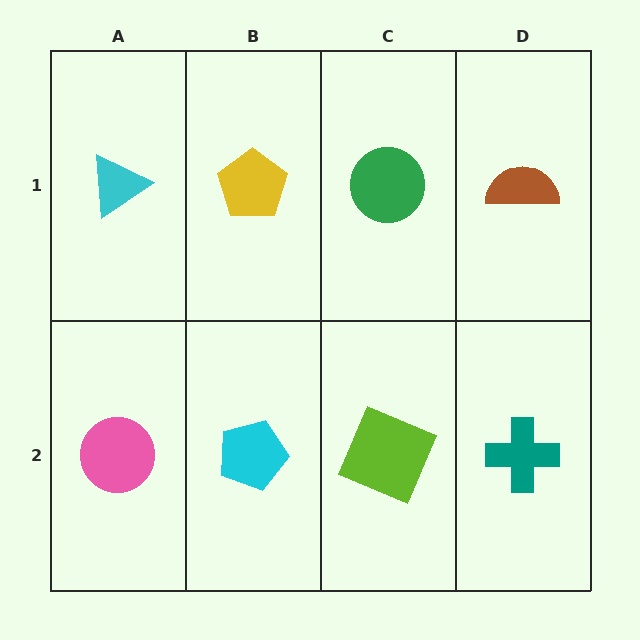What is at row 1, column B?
A yellow pentagon.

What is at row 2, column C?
A lime square.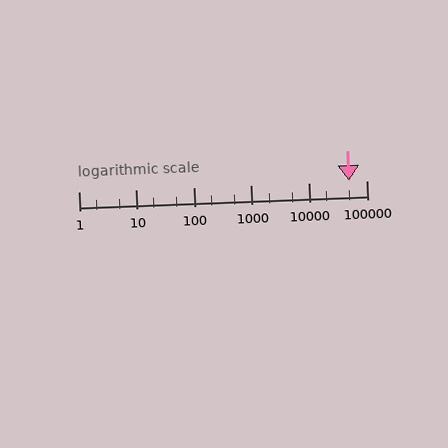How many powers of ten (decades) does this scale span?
The scale spans 5 decades, from 1 to 100000.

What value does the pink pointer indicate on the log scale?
The pointer indicates approximately 50000.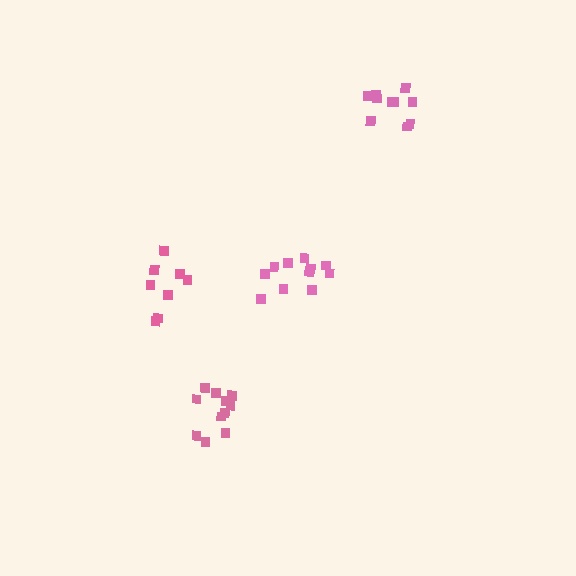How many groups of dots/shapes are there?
There are 4 groups.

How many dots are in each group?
Group 1: 13 dots, Group 2: 10 dots, Group 3: 8 dots, Group 4: 11 dots (42 total).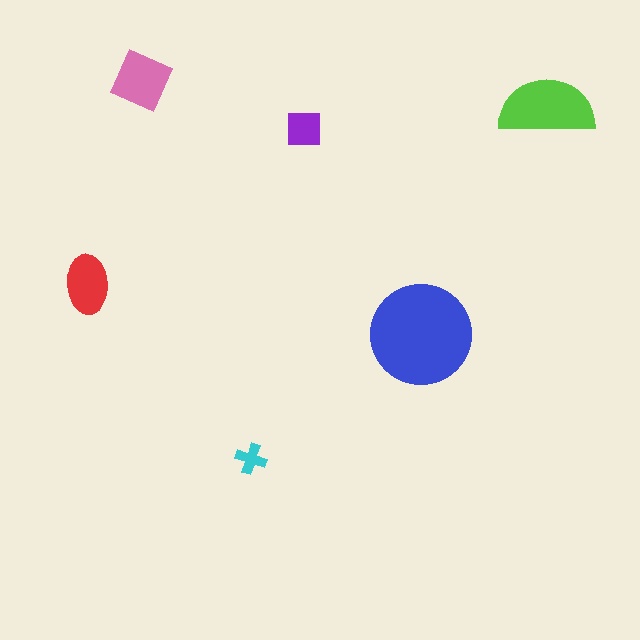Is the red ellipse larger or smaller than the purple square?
Larger.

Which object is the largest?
The blue circle.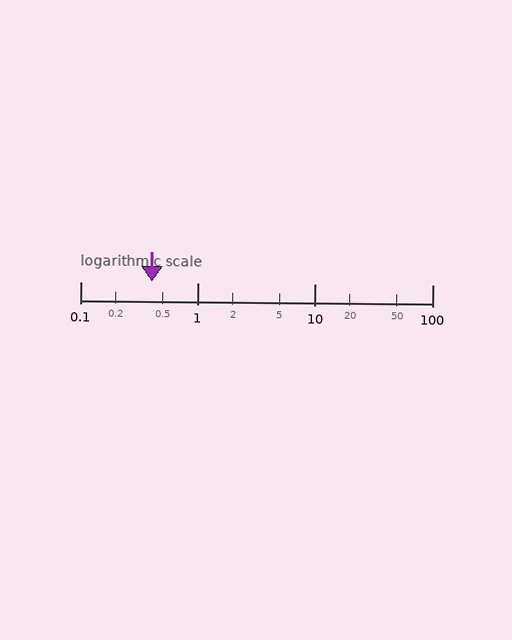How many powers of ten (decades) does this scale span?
The scale spans 3 decades, from 0.1 to 100.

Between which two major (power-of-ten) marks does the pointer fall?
The pointer is between 0.1 and 1.